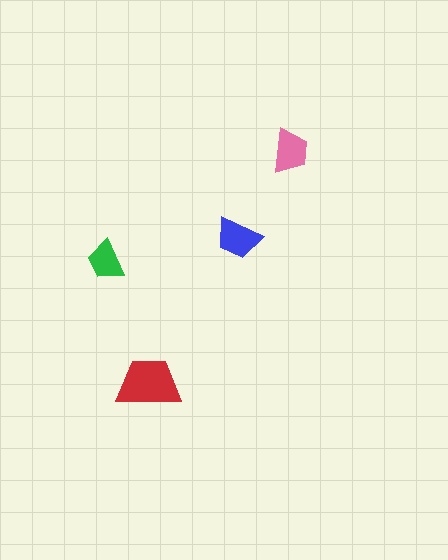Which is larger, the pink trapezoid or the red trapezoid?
The red one.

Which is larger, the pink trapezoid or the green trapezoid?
The pink one.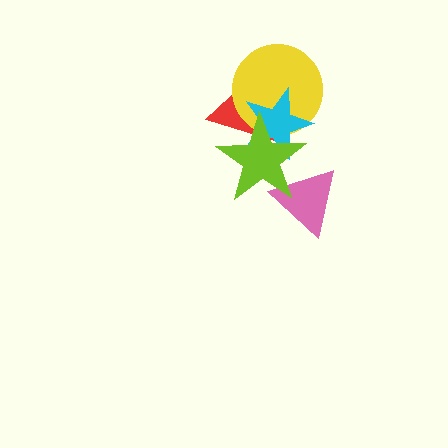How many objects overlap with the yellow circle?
3 objects overlap with the yellow circle.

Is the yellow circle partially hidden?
Yes, it is partially covered by another shape.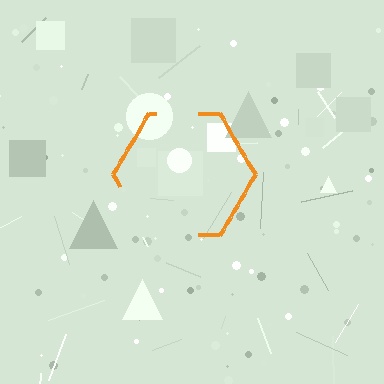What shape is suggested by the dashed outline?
The dashed outline suggests a hexagon.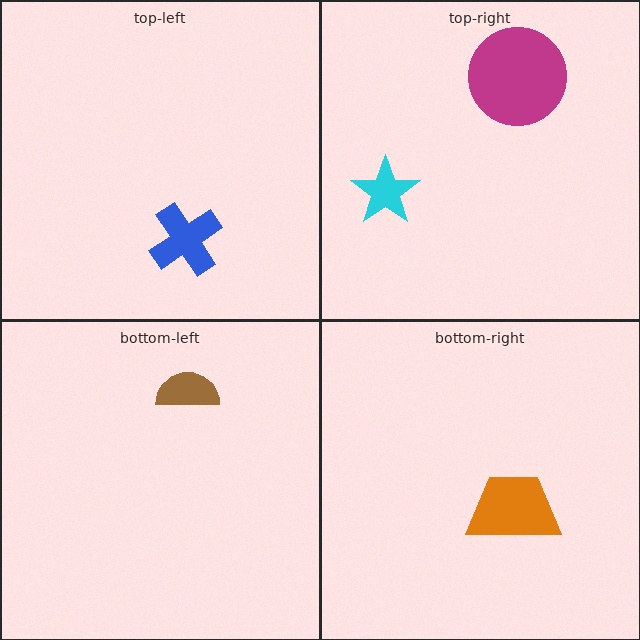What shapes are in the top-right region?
The magenta circle, the cyan star.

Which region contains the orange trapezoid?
The bottom-right region.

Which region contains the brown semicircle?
The bottom-left region.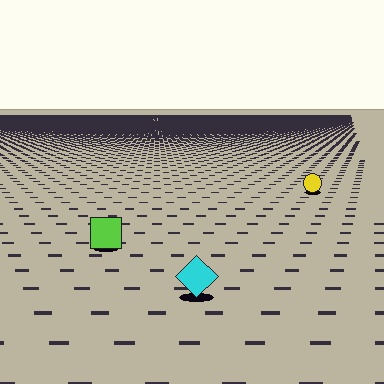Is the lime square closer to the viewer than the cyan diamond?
No. The cyan diamond is closer — you can tell from the texture gradient: the ground texture is coarser near it.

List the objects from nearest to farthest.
From nearest to farthest: the cyan diamond, the lime square, the yellow circle.